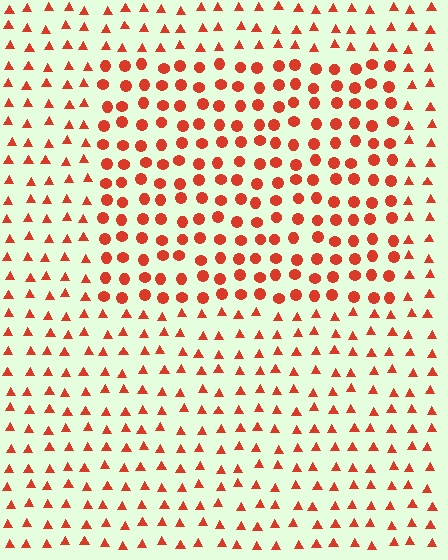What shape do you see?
I see a rectangle.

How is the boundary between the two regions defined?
The boundary is defined by a change in element shape: circles inside vs. triangles outside. All elements share the same color and spacing.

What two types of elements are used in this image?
The image uses circles inside the rectangle region and triangles outside it.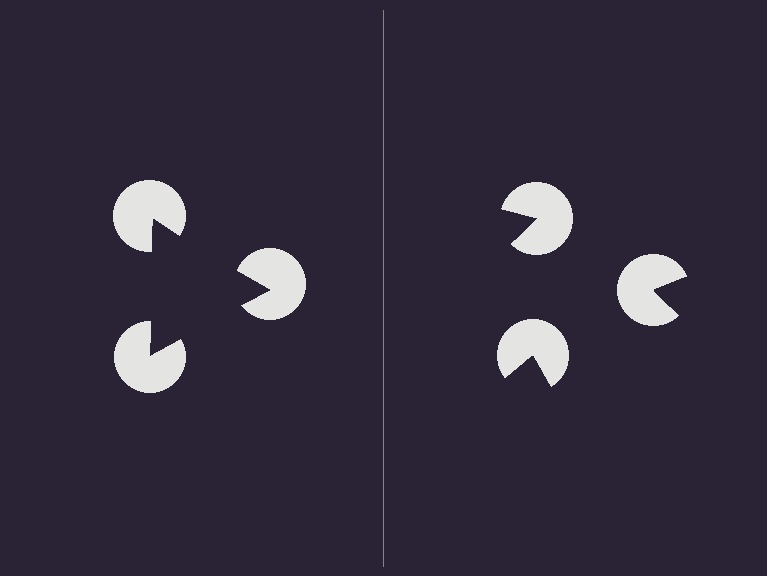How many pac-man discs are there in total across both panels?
6 — 3 on each side.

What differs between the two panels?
The pac-man discs are positioned identically on both sides; only the wedge orientations differ. On the left they align to a triangle; on the right they are misaligned.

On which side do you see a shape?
An illusory triangle appears on the left side. On the right side the wedge cuts are rotated, so no coherent shape forms.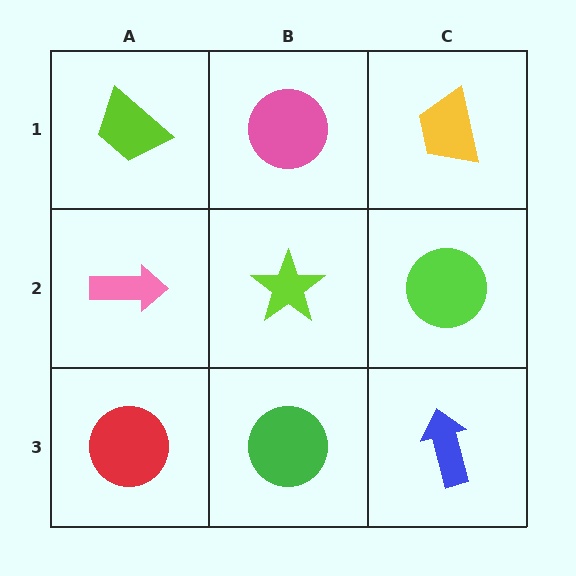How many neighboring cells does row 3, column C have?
2.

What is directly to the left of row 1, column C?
A pink circle.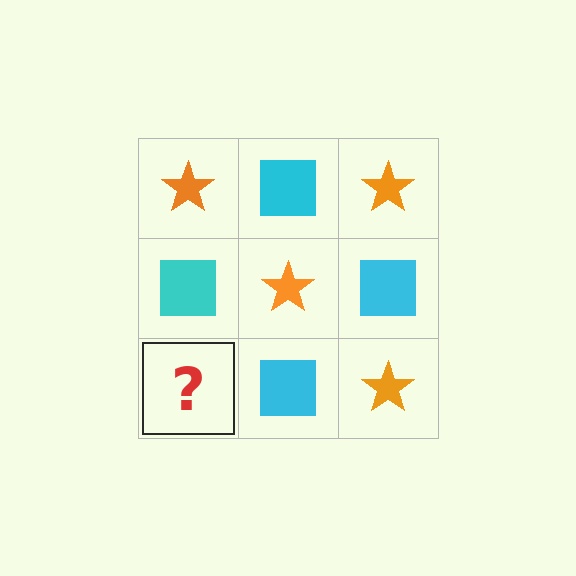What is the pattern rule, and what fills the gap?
The rule is that it alternates orange star and cyan square in a checkerboard pattern. The gap should be filled with an orange star.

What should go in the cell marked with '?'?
The missing cell should contain an orange star.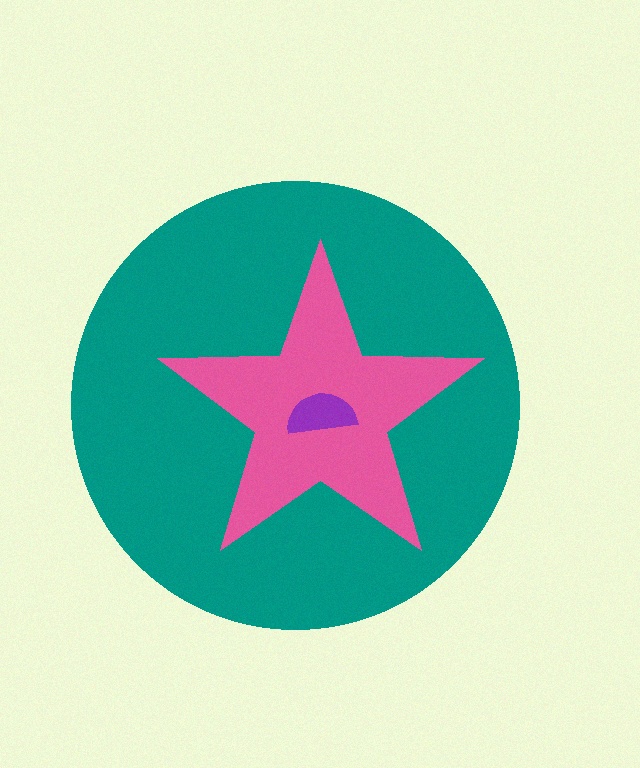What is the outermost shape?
The teal circle.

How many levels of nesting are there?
3.